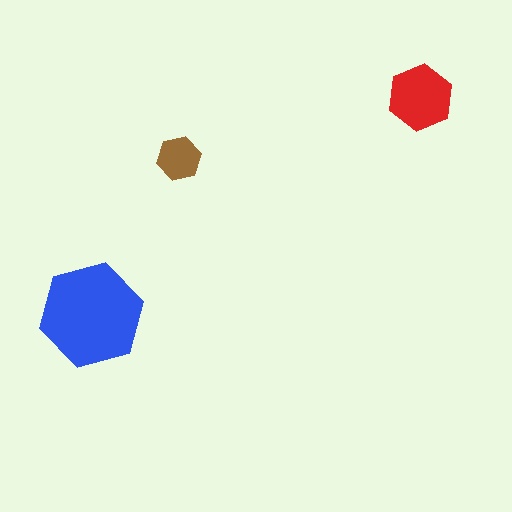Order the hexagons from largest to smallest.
the blue one, the red one, the brown one.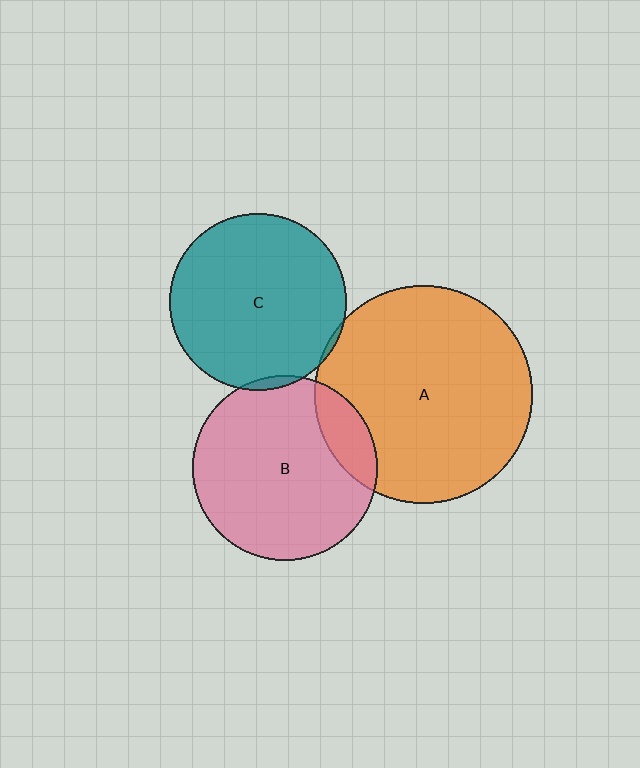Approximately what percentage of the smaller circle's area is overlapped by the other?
Approximately 15%.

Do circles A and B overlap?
Yes.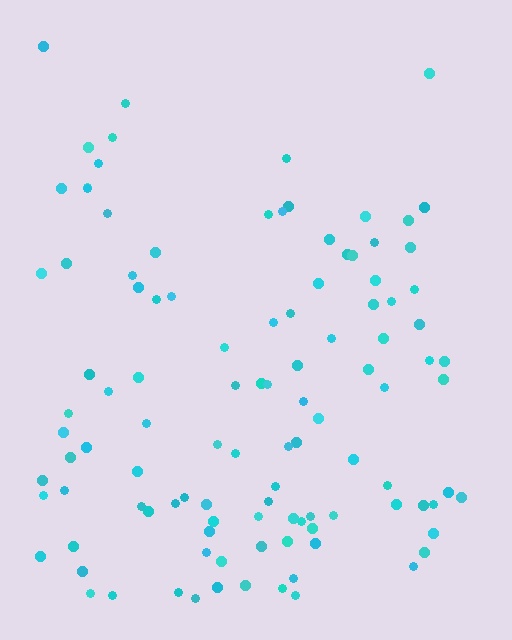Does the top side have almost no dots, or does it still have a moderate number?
Still a moderate number, just noticeably fewer than the bottom.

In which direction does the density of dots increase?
From top to bottom, with the bottom side densest.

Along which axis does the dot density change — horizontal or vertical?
Vertical.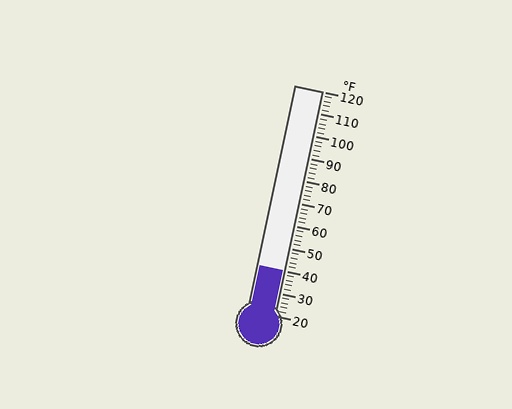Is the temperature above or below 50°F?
The temperature is below 50°F.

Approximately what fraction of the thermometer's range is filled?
The thermometer is filled to approximately 20% of its range.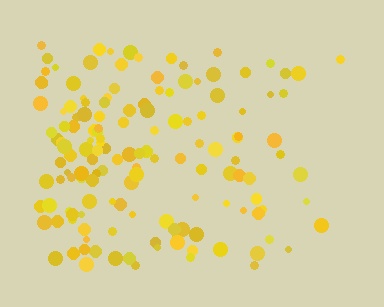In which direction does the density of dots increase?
From right to left, with the left side densest.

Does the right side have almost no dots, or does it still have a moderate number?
Still a moderate number, just noticeably fewer than the left.